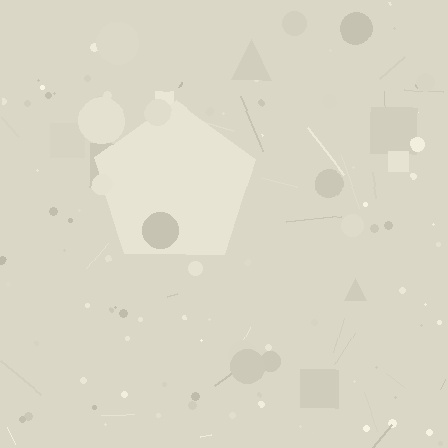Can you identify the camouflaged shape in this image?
The camouflaged shape is a pentagon.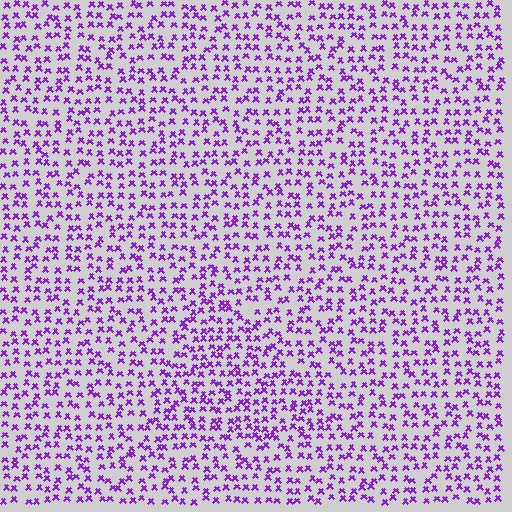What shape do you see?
I see a triangle.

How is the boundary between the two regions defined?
The boundary is defined by a change in element density (approximately 1.4x ratio). All elements are the same color, size, and shape.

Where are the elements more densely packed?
The elements are more densely packed inside the triangle boundary.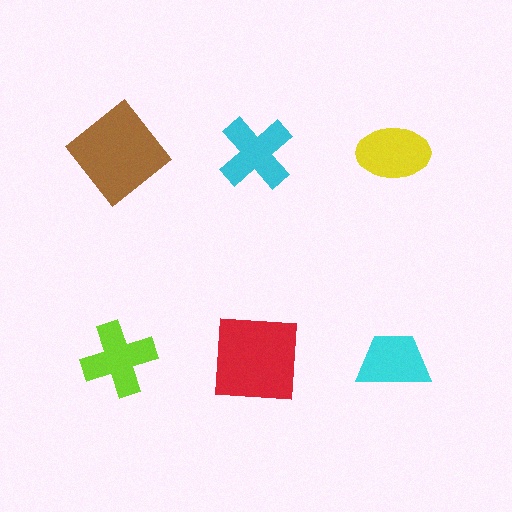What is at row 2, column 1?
A lime cross.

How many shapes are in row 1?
3 shapes.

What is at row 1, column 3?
A yellow ellipse.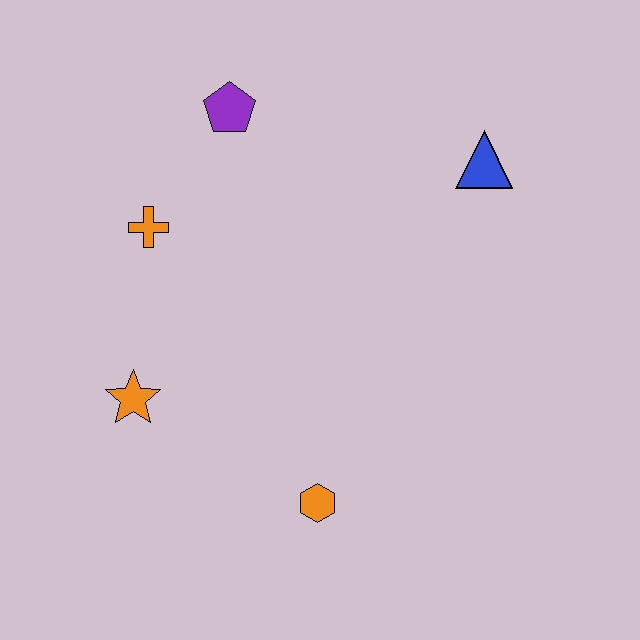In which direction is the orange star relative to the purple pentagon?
The orange star is below the purple pentagon.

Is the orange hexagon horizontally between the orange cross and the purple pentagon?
No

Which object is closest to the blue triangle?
The purple pentagon is closest to the blue triangle.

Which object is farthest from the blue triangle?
The orange star is farthest from the blue triangle.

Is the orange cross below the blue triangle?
Yes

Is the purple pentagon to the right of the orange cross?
Yes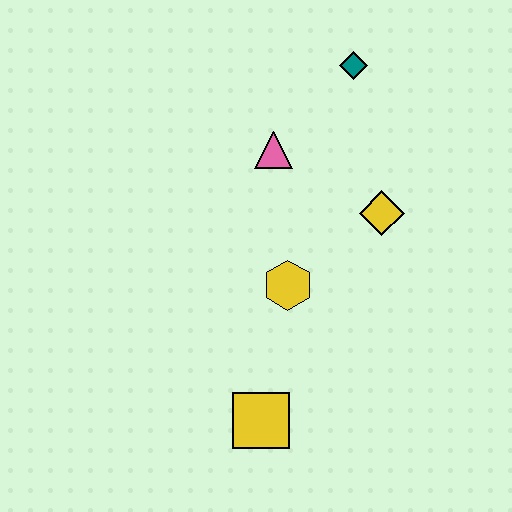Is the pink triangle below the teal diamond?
Yes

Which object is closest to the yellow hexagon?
The yellow diamond is closest to the yellow hexagon.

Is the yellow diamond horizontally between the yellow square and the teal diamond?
No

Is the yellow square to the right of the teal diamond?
No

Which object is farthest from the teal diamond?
The yellow square is farthest from the teal diamond.